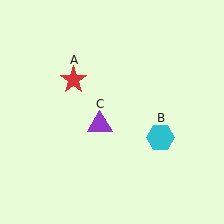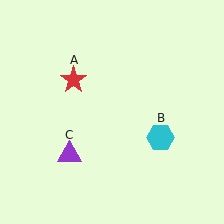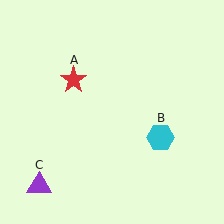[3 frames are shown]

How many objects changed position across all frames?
1 object changed position: purple triangle (object C).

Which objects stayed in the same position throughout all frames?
Red star (object A) and cyan hexagon (object B) remained stationary.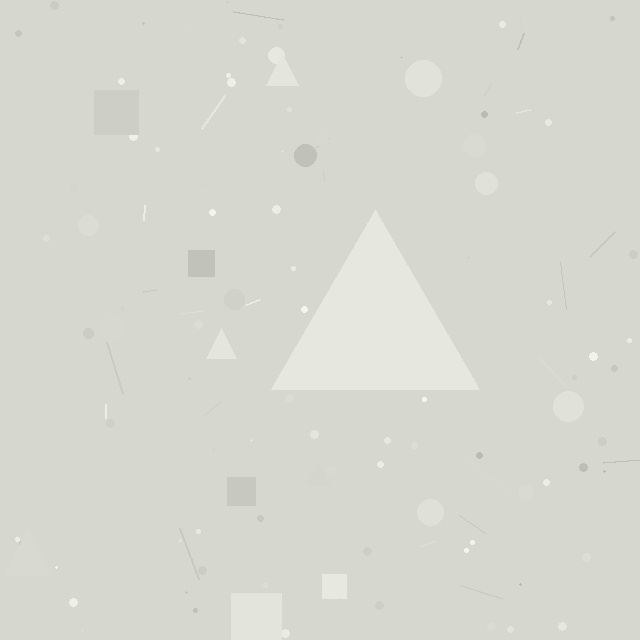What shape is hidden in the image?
A triangle is hidden in the image.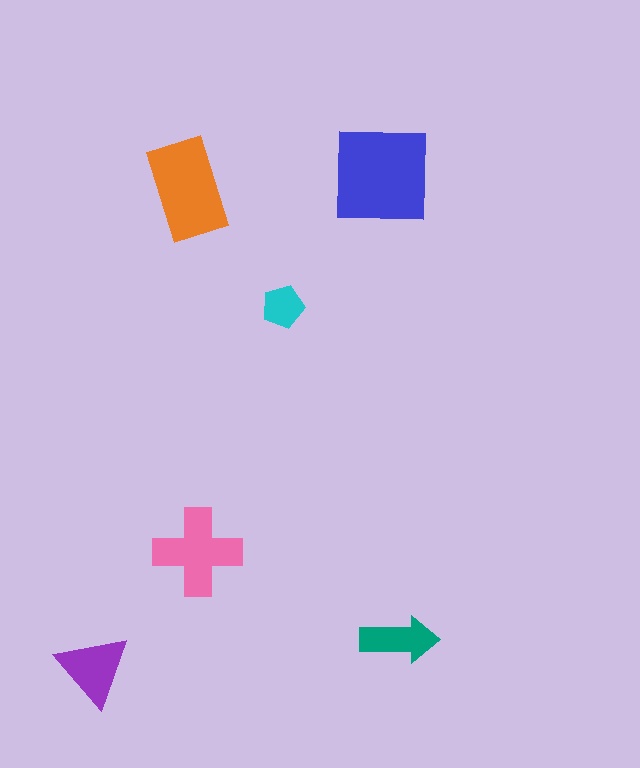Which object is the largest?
The blue square.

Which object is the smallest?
The cyan pentagon.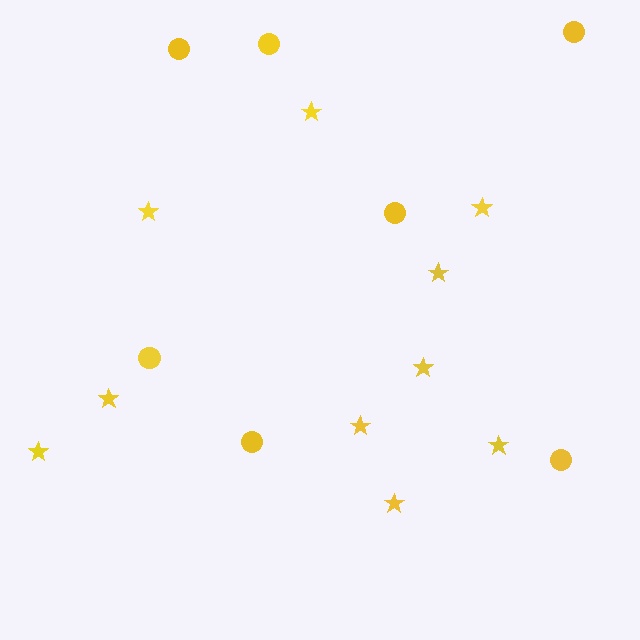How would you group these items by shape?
There are 2 groups: one group of circles (7) and one group of stars (10).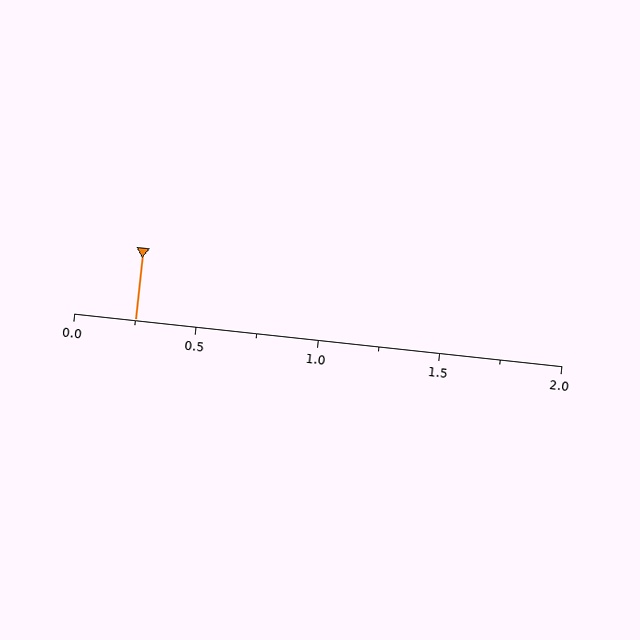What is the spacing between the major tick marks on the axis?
The major ticks are spaced 0.5 apart.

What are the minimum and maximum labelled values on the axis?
The axis runs from 0.0 to 2.0.